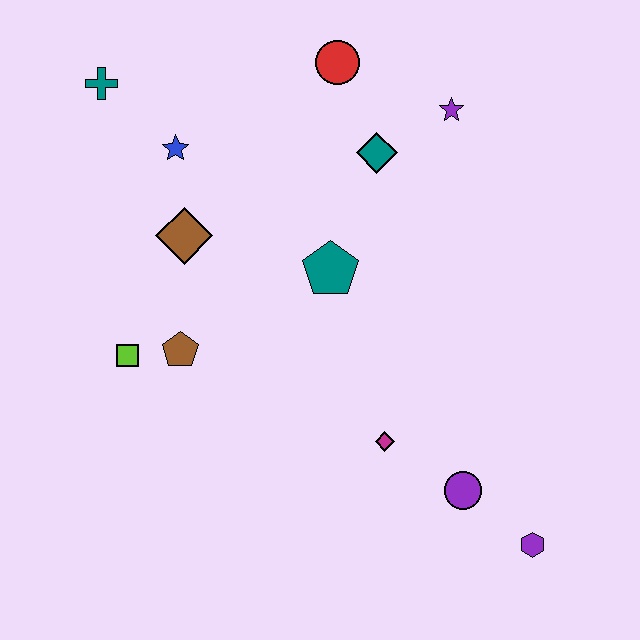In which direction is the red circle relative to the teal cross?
The red circle is to the right of the teal cross.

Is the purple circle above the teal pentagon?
No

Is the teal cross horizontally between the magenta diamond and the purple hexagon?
No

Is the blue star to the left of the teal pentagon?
Yes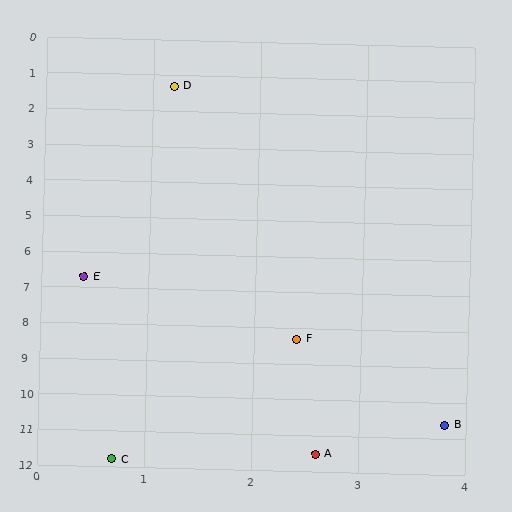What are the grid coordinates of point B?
Point B is at approximately (3.8, 10.6).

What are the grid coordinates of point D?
Point D is at approximately (1.2, 1.3).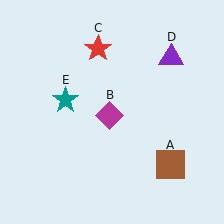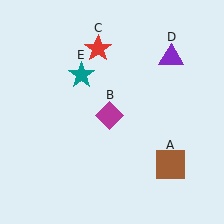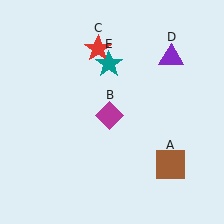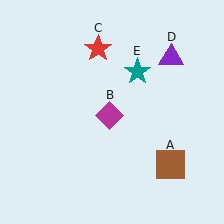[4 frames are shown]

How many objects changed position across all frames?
1 object changed position: teal star (object E).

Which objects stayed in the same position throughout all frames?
Brown square (object A) and magenta diamond (object B) and red star (object C) and purple triangle (object D) remained stationary.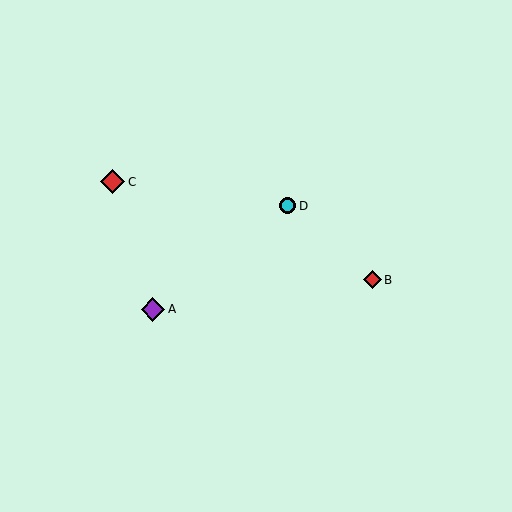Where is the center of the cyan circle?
The center of the cyan circle is at (288, 206).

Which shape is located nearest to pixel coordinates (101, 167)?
The red diamond (labeled C) at (113, 182) is nearest to that location.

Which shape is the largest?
The red diamond (labeled C) is the largest.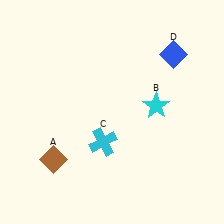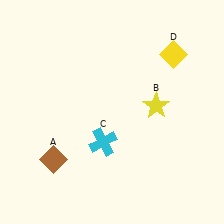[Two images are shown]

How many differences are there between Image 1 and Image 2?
There are 2 differences between the two images.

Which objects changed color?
B changed from cyan to yellow. D changed from blue to yellow.